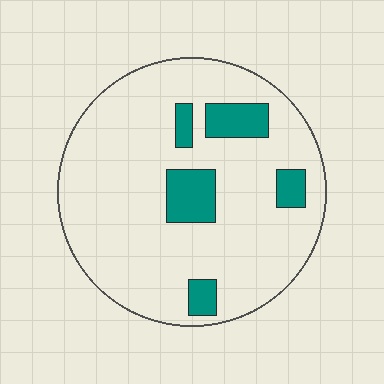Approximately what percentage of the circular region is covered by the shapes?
Approximately 15%.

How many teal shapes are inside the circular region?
5.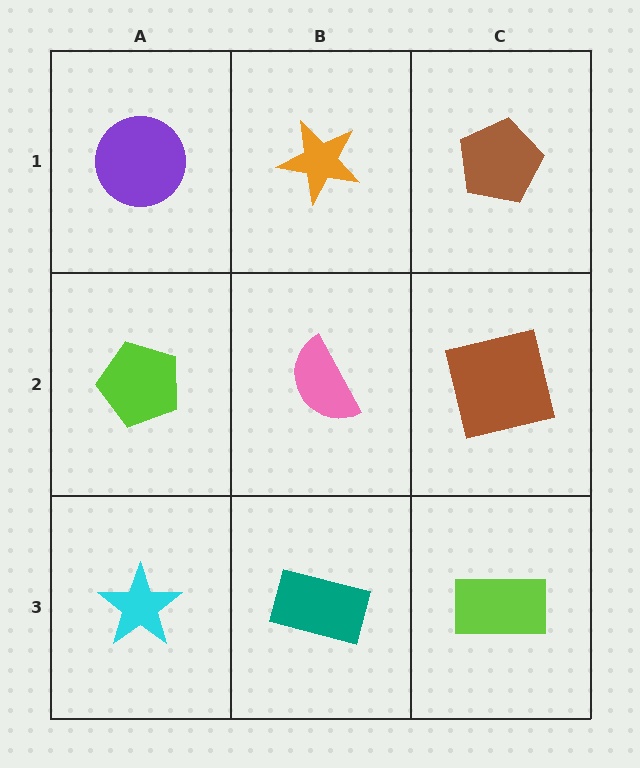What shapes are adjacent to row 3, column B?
A pink semicircle (row 2, column B), a cyan star (row 3, column A), a lime rectangle (row 3, column C).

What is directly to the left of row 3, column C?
A teal rectangle.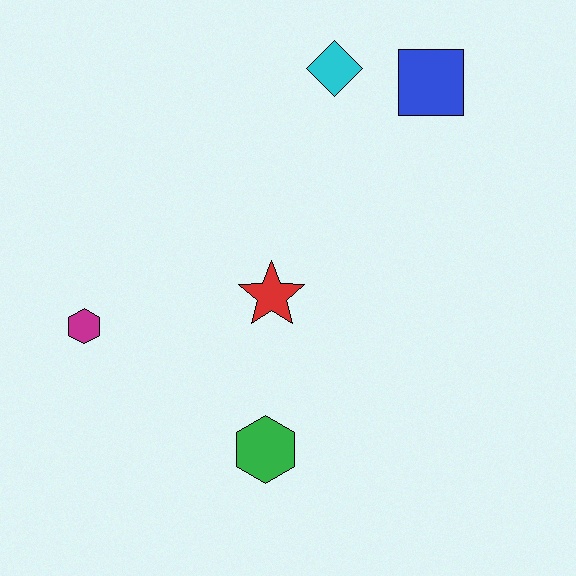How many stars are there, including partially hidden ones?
There is 1 star.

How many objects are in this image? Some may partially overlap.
There are 5 objects.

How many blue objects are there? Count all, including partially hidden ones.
There is 1 blue object.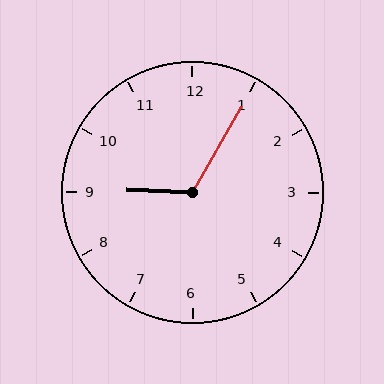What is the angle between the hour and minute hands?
Approximately 118 degrees.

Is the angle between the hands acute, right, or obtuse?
It is obtuse.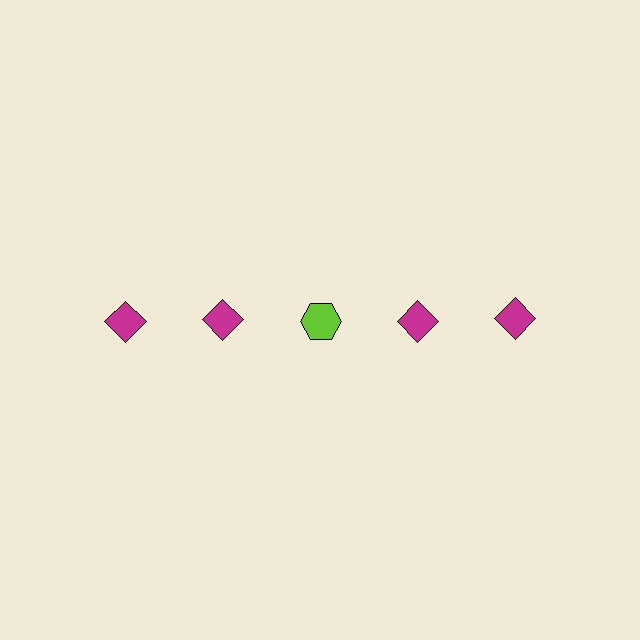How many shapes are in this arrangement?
There are 5 shapes arranged in a grid pattern.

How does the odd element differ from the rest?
It differs in both color (lime instead of magenta) and shape (hexagon instead of diamond).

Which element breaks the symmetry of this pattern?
The lime hexagon in the top row, center column breaks the symmetry. All other shapes are magenta diamonds.